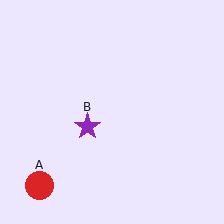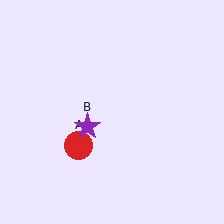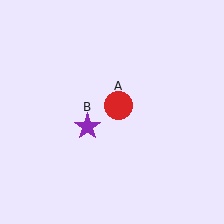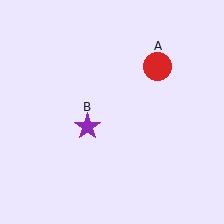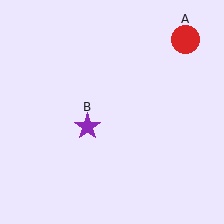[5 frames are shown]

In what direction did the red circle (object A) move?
The red circle (object A) moved up and to the right.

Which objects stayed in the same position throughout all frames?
Purple star (object B) remained stationary.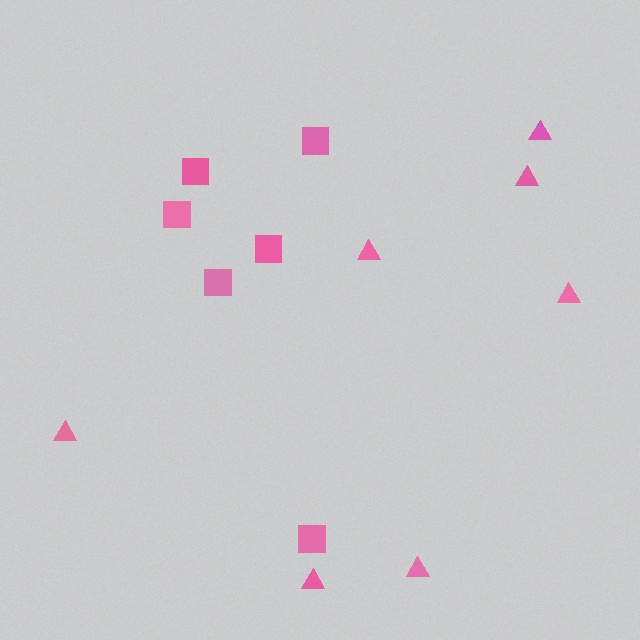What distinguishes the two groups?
There are 2 groups: one group of squares (6) and one group of triangles (7).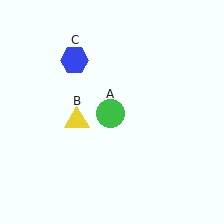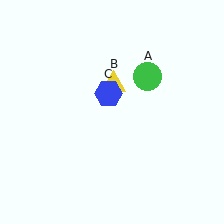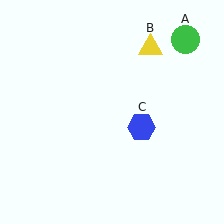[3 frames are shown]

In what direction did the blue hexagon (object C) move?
The blue hexagon (object C) moved down and to the right.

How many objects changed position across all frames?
3 objects changed position: green circle (object A), yellow triangle (object B), blue hexagon (object C).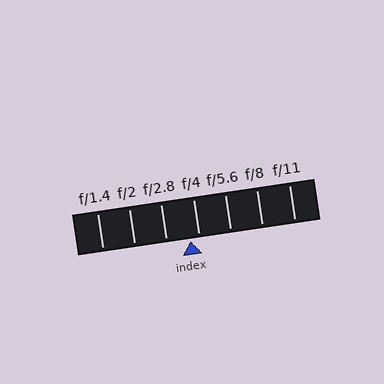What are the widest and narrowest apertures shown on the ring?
The widest aperture shown is f/1.4 and the narrowest is f/11.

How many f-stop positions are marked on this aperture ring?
There are 7 f-stop positions marked.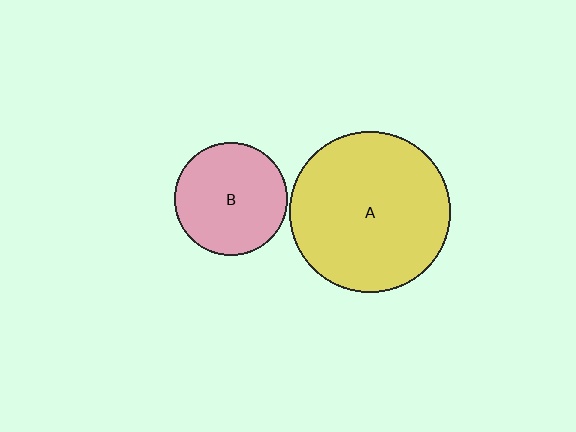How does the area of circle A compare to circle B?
Approximately 2.0 times.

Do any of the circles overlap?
No, none of the circles overlap.